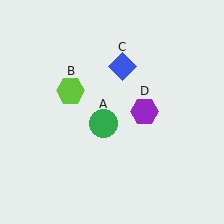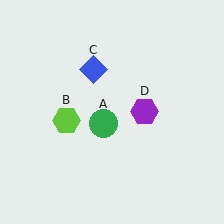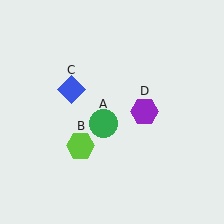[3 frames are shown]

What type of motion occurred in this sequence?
The lime hexagon (object B), blue diamond (object C) rotated counterclockwise around the center of the scene.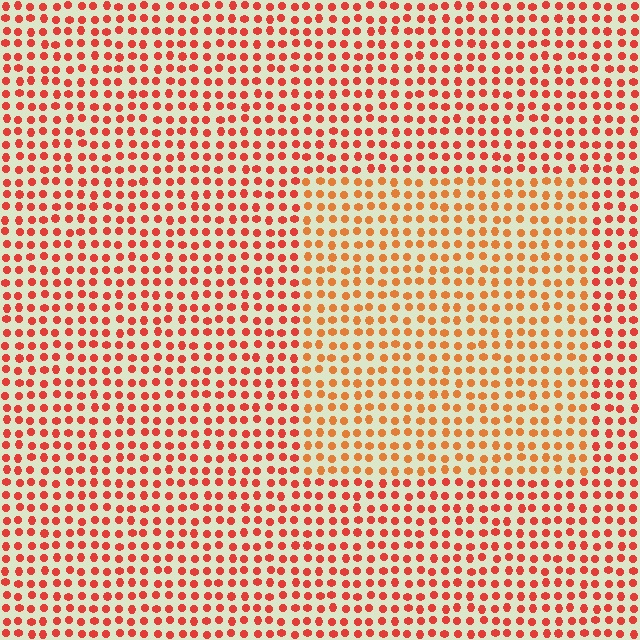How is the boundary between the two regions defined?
The boundary is defined purely by a slight shift in hue (about 23 degrees). Spacing, size, and orientation are identical on both sides.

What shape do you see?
I see a rectangle.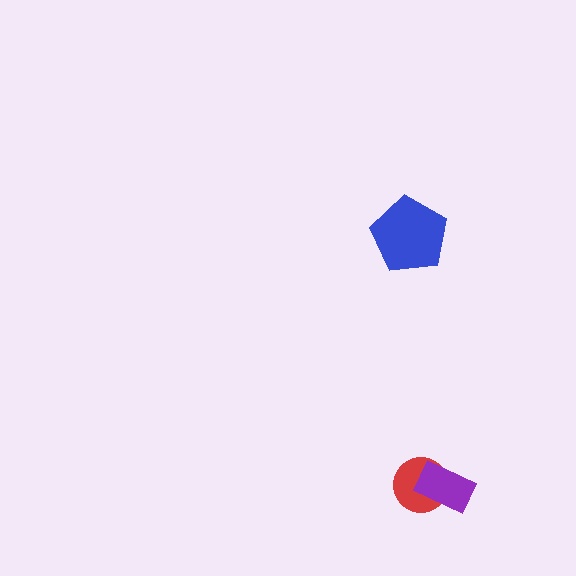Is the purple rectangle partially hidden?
No, no other shape covers it.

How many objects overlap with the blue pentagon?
0 objects overlap with the blue pentagon.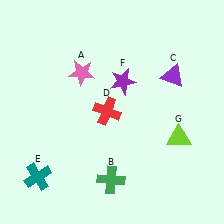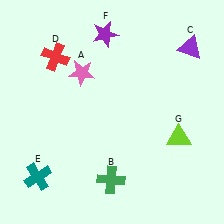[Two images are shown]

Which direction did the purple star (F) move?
The purple star (F) moved up.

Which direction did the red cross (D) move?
The red cross (D) moved up.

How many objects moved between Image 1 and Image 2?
3 objects moved between the two images.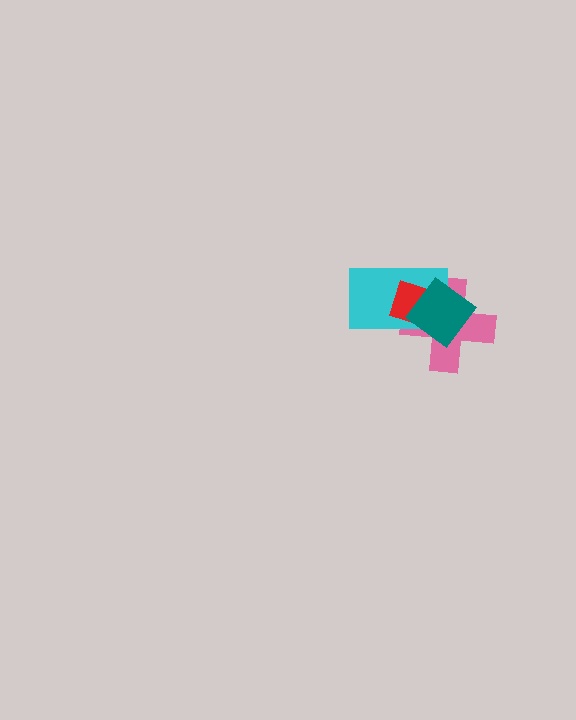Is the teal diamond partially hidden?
No, no other shape covers it.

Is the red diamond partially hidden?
Yes, it is partially covered by another shape.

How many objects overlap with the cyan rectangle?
3 objects overlap with the cyan rectangle.